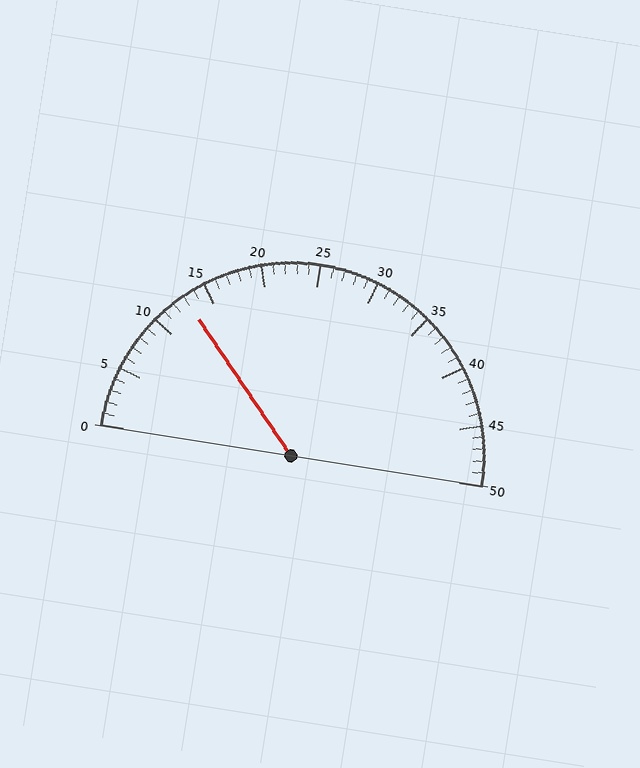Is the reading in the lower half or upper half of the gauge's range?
The reading is in the lower half of the range (0 to 50).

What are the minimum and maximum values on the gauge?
The gauge ranges from 0 to 50.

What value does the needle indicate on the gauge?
The needle indicates approximately 13.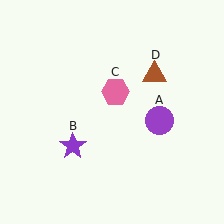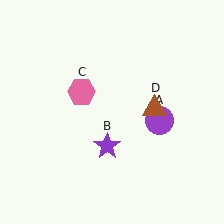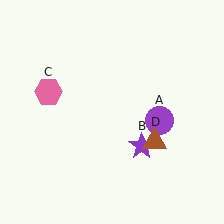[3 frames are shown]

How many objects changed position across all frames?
3 objects changed position: purple star (object B), pink hexagon (object C), brown triangle (object D).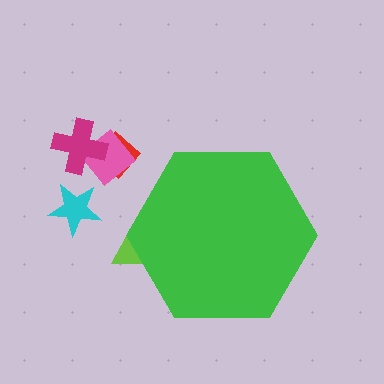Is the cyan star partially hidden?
No, the cyan star is fully visible.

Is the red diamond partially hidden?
No, the red diamond is fully visible.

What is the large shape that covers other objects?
A green hexagon.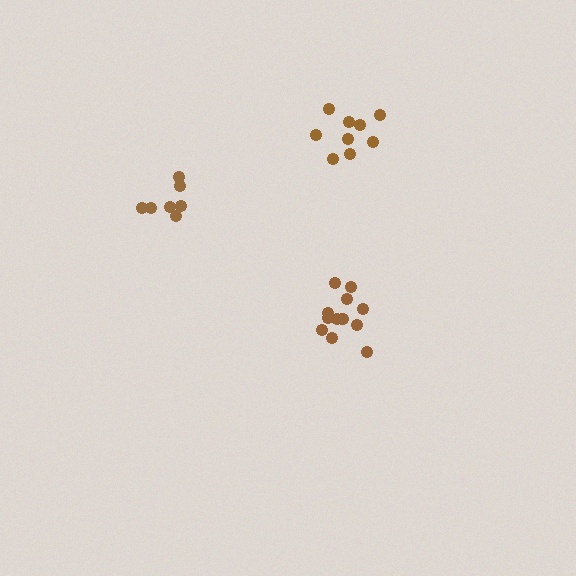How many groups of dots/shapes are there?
There are 3 groups.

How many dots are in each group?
Group 1: 12 dots, Group 2: 7 dots, Group 3: 9 dots (28 total).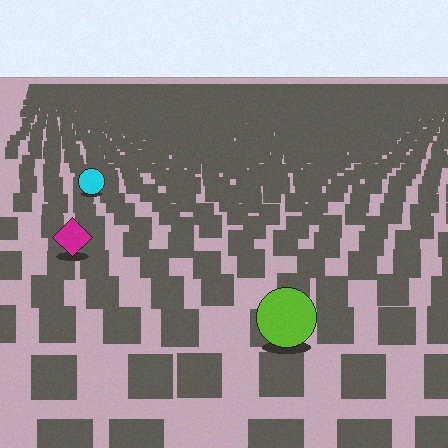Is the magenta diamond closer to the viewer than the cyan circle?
Yes. The magenta diamond is closer — you can tell from the texture gradient: the ground texture is coarser near it.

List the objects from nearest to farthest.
From nearest to farthest: the lime circle, the magenta diamond, the cyan circle.